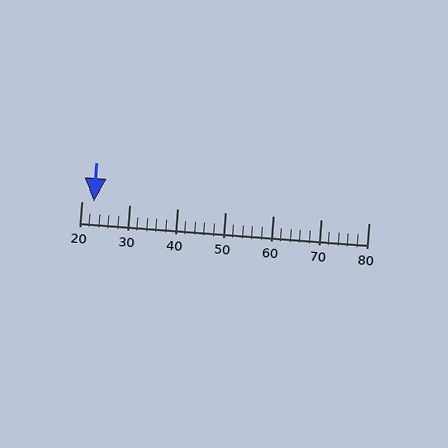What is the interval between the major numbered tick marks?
The major tick marks are spaced 10 units apart.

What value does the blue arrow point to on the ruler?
The blue arrow points to approximately 23.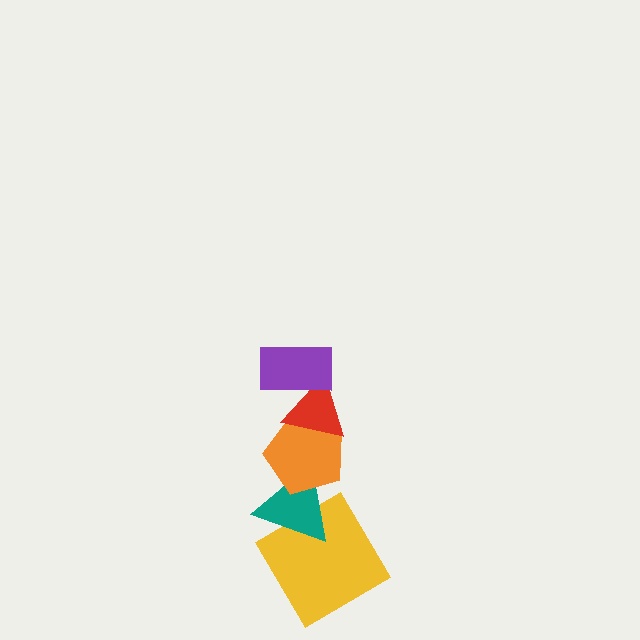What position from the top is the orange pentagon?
The orange pentagon is 3rd from the top.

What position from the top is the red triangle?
The red triangle is 2nd from the top.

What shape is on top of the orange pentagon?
The red triangle is on top of the orange pentagon.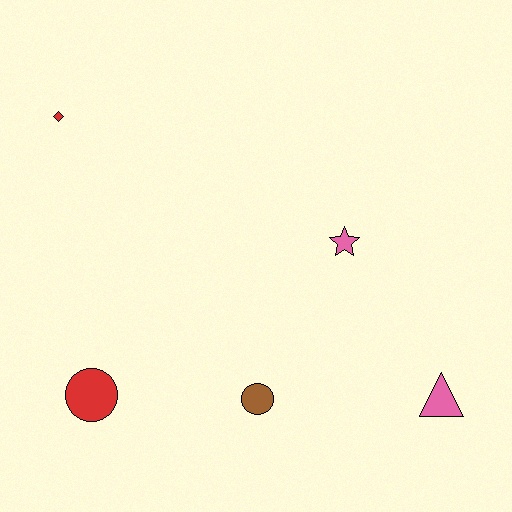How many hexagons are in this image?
There are no hexagons.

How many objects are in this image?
There are 5 objects.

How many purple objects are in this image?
There are no purple objects.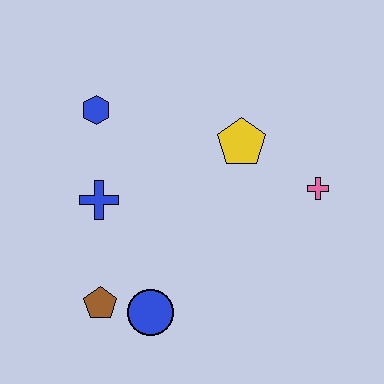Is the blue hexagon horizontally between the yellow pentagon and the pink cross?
No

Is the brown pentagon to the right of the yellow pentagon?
No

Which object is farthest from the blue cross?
The pink cross is farthest from the blue cross.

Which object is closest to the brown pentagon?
The blue circle is closest to the brown pentagon.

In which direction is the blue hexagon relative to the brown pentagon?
The blue hexagon is above the brown pentagon.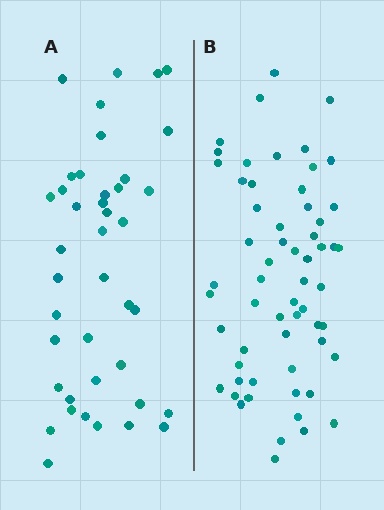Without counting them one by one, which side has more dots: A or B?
Region B (the right region) has more dots.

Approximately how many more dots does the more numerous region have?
Region B has approximately 20 more dots than region A.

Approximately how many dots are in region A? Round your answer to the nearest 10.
About 40 dots. (The exact count is 41, which rounds to 40.)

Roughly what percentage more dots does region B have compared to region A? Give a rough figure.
About 45% more.